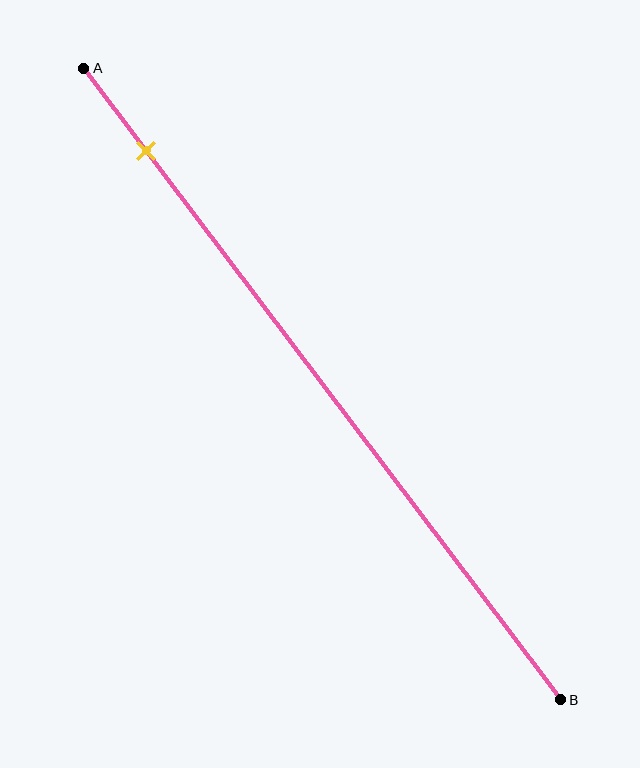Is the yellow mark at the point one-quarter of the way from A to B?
No, the mark is at about 15% from A, not at the 25% one-quarter point.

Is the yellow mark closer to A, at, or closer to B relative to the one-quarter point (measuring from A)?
The yellow mark is closer to point A than the one-quarter point of segment AB.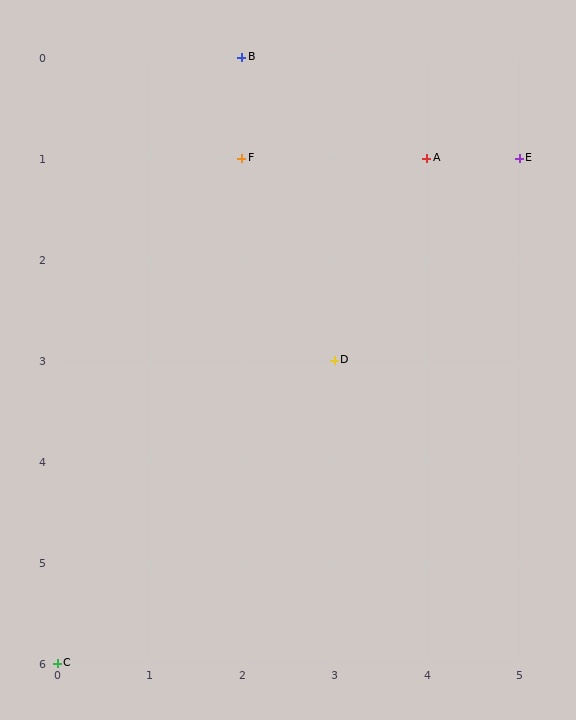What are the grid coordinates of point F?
Point F is at grid coordinates (2, 1).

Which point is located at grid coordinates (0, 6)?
Point C is at (0, 6).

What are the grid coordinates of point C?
Point C is at grid coordinates (0, 6).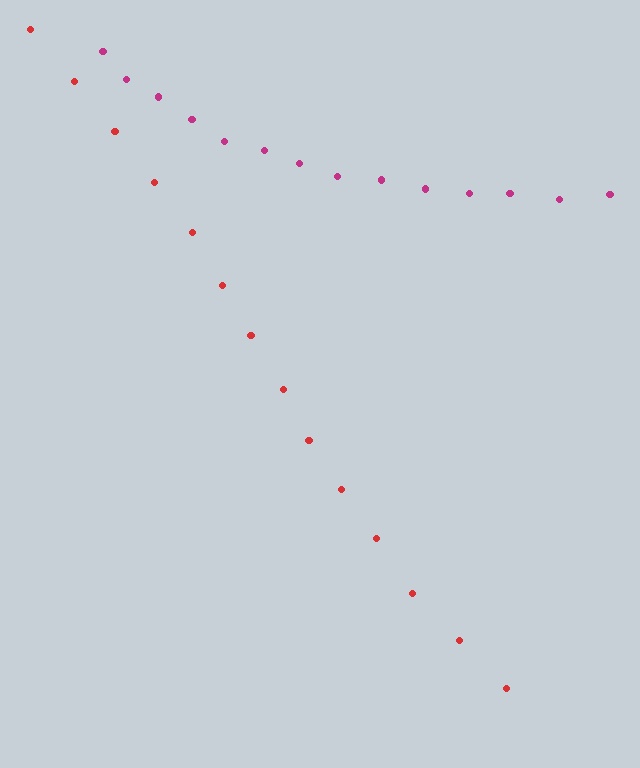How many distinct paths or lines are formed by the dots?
There are 2 distinct paths.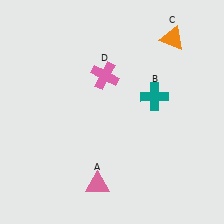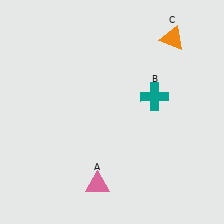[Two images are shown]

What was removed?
The pink cross (D) was removed in Image 2.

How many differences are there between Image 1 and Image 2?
There is 1 difference between the two images.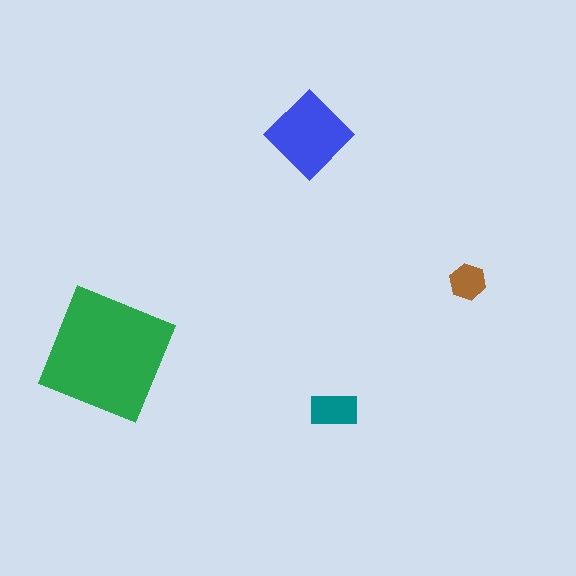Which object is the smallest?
The brown hexagon.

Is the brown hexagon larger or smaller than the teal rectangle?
Smaller.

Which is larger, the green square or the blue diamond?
The green square.